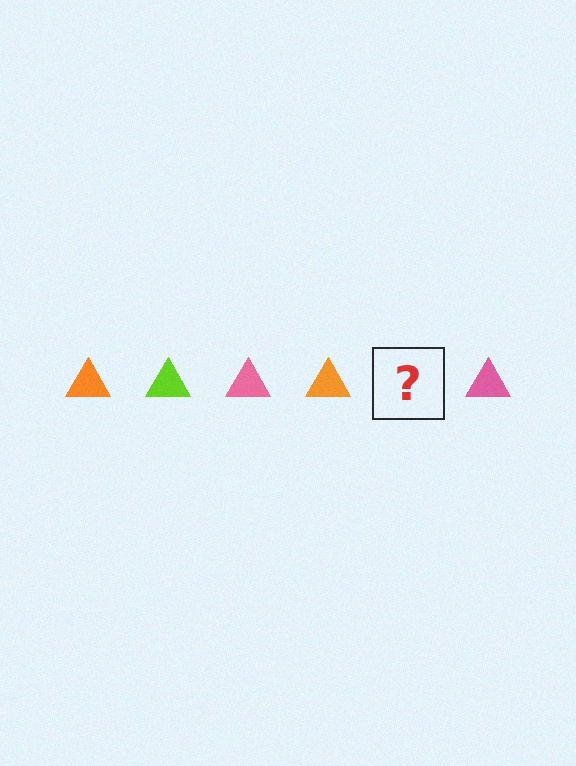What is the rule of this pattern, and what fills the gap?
The rule is that the pattern cycles through orange, lime, pink triangles. The gap should be filled with a lime triangle.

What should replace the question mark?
The question mark should be replaced with a lime triangle.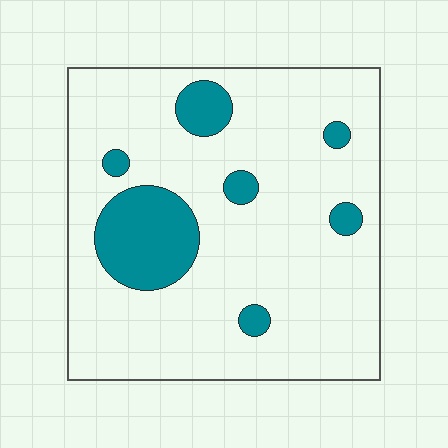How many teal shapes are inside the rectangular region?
7.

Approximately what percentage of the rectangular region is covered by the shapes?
Approximately 15%.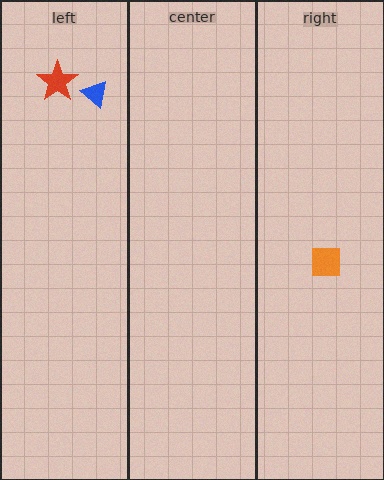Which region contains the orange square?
The right region.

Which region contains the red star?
The left region.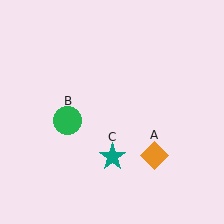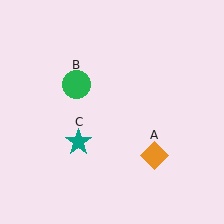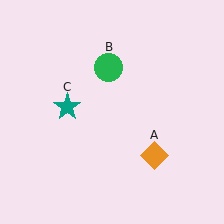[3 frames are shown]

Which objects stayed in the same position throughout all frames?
Orange diamond (object A) remained stationary.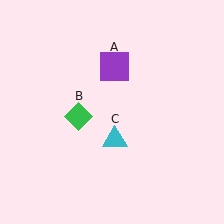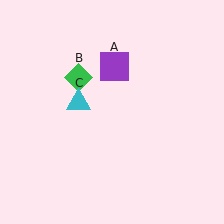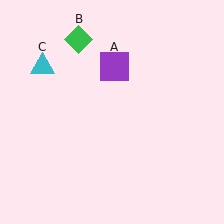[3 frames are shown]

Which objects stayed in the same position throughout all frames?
Purple square (object A) remained stationary.